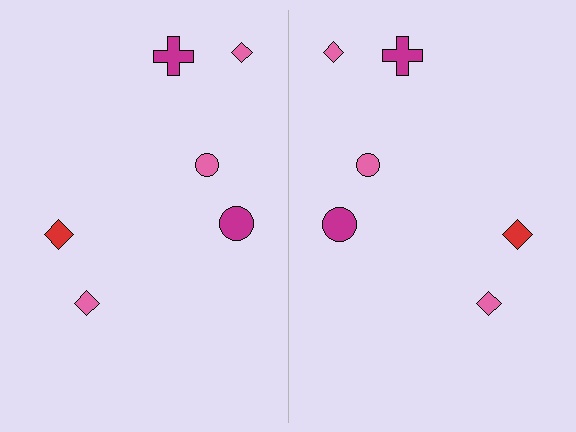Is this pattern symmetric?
Yes, this pattern has bilateral (reflection) symmetry.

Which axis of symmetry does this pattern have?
The pattern has a vertical axis of symmetry running through the center of the image.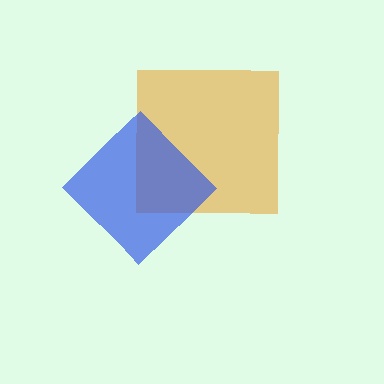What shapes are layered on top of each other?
The layered shapes are: an orange square, a blue diamond.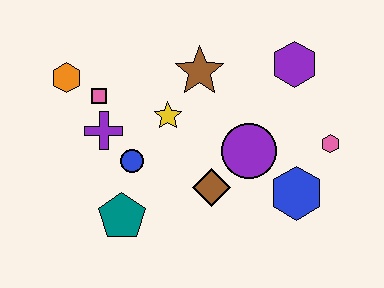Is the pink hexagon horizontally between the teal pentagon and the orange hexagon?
No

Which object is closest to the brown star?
The yellow star is closest to the brown star.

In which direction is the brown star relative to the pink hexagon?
The brown star is to the left of the pink hexagon.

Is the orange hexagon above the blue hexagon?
Yes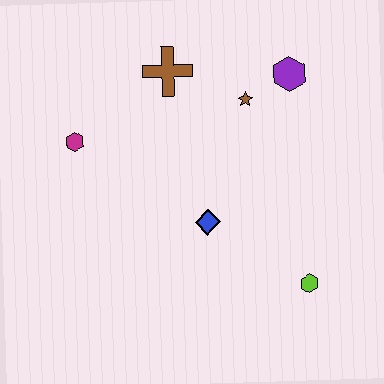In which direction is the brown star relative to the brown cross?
The brown star is to the right of the brown cross.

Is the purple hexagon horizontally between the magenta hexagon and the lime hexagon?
Yes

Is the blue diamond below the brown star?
Yes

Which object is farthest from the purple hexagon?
The magenta hexagon is farthest from the purple hexagon.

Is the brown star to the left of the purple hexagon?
Yes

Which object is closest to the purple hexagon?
The brown star is closest to the purple hexagon.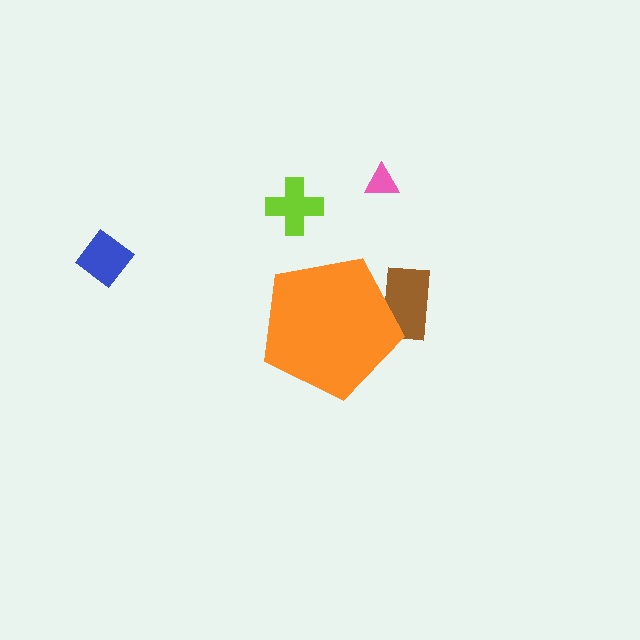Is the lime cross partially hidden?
No, the lime cross is fully visible.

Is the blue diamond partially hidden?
No, the blue diamond is fully visible.